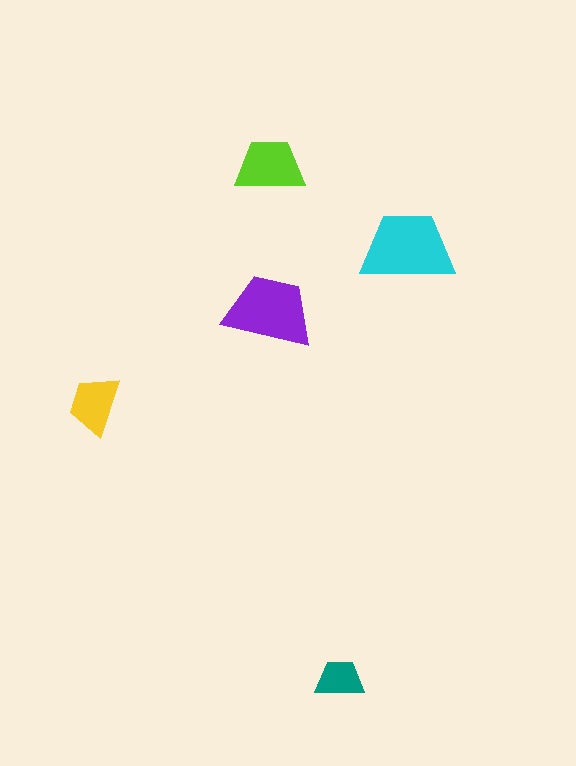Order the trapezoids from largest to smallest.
the cyan one, the purple one, the lime one, the yellow one, the teal one.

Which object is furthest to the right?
The cyan trapezoid is rightmost.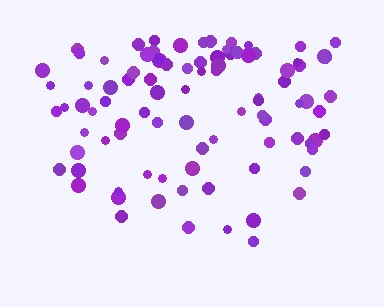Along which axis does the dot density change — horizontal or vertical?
Vertical.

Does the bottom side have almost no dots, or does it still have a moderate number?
Still a moderate number, just noticeably fewer than the top.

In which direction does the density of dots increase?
From bottom to top, with the top side densest.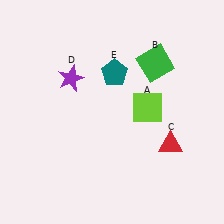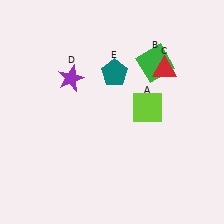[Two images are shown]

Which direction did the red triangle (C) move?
The red triangle (C) moved up.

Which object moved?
The red triangle (C) moved up.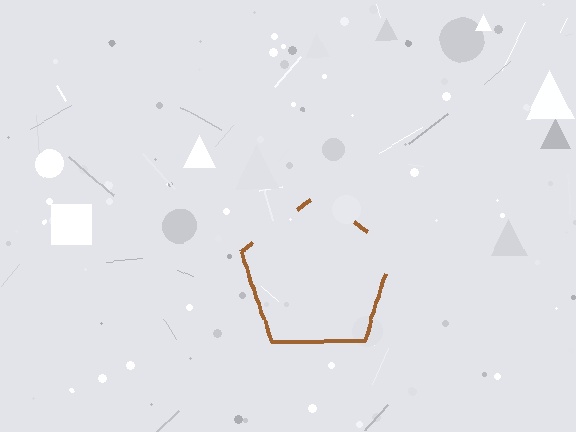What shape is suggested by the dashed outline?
The dashed outline suggests a pentagon.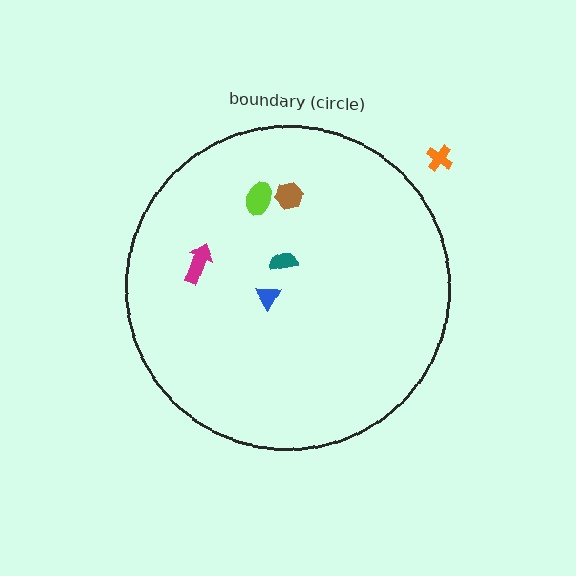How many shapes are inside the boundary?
5 inside, 1 outside.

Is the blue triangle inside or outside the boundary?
Inside.